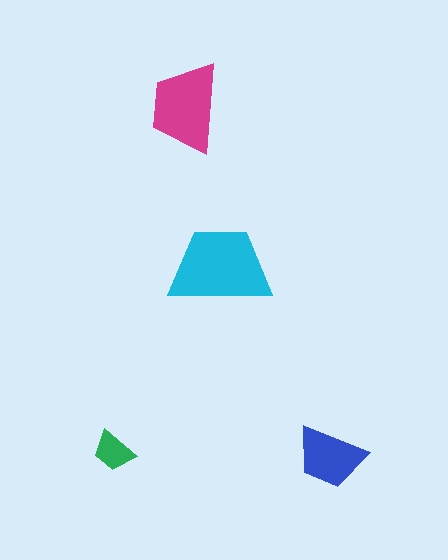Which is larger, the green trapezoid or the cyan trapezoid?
The cyan one.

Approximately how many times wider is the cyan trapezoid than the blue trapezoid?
About 1.5 times wider.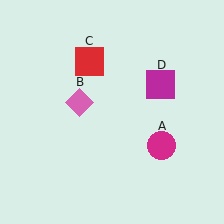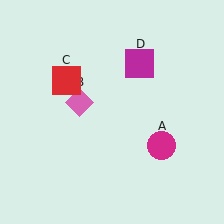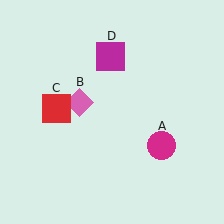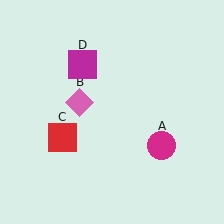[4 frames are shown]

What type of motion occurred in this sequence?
The red square (object C), magenta square (object D) rotated counterclockwise around the center of the scene.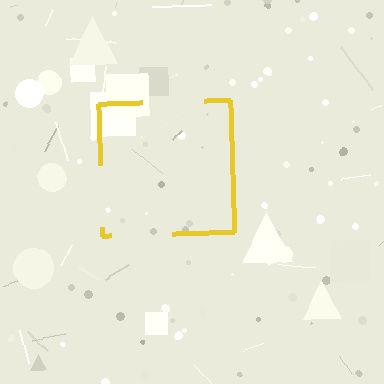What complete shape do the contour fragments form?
The contour fragments form a square.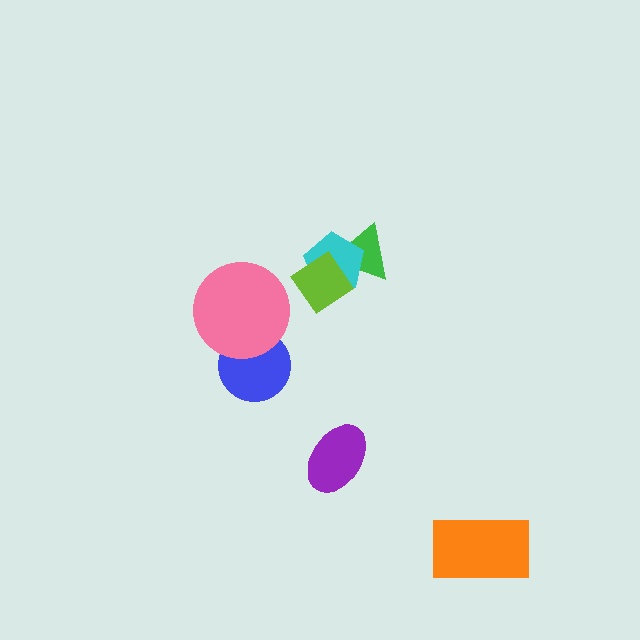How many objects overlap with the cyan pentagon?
2 objects overlap with the cyan pentagon.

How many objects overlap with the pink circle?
1 object overlaps with the pink circle.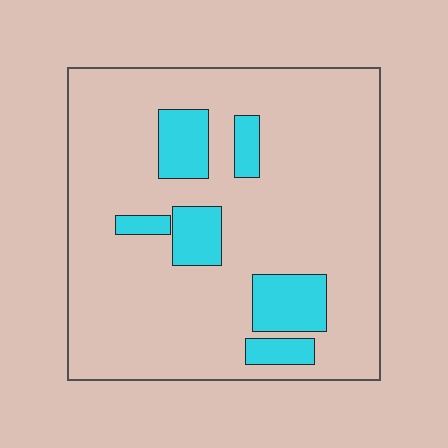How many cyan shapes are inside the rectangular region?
6.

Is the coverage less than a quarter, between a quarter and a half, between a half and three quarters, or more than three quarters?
Less than a quarter.